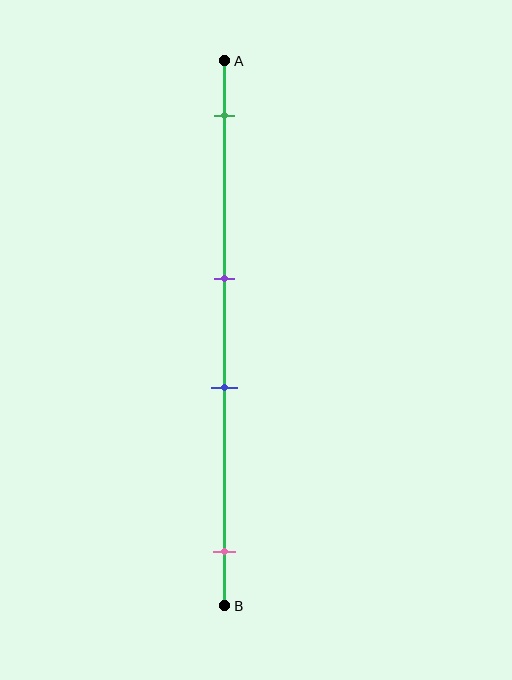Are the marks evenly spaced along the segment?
No, the marks are not evenly spaced.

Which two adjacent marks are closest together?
The purple and blue marks are the closest adjacent pair.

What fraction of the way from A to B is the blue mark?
The blue mark is approximately 60% (0.6) of the way from A to B.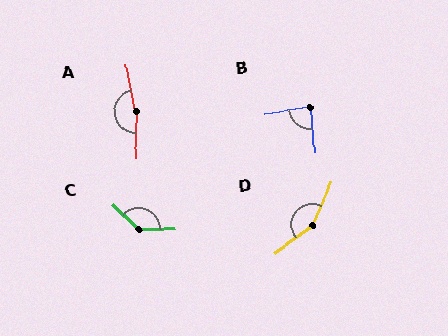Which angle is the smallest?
B, at approximately 86 degrees.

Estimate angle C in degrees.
Approximately 136 degrees.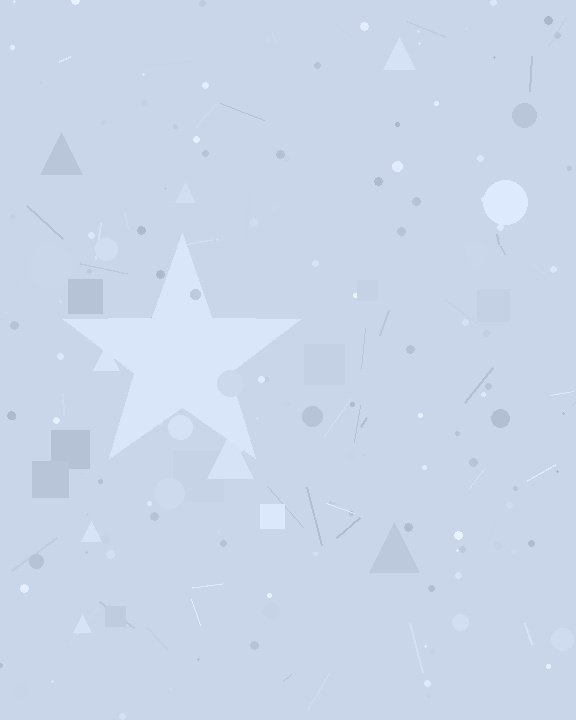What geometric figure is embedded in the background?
A star is embedded in the background.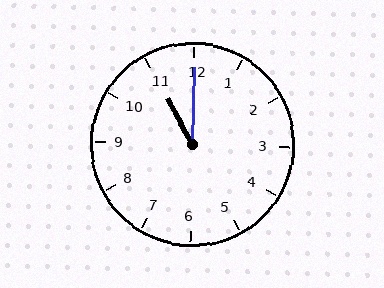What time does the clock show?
11:00.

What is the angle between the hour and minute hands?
Approximately 30 degrees.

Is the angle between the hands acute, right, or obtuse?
It is acute.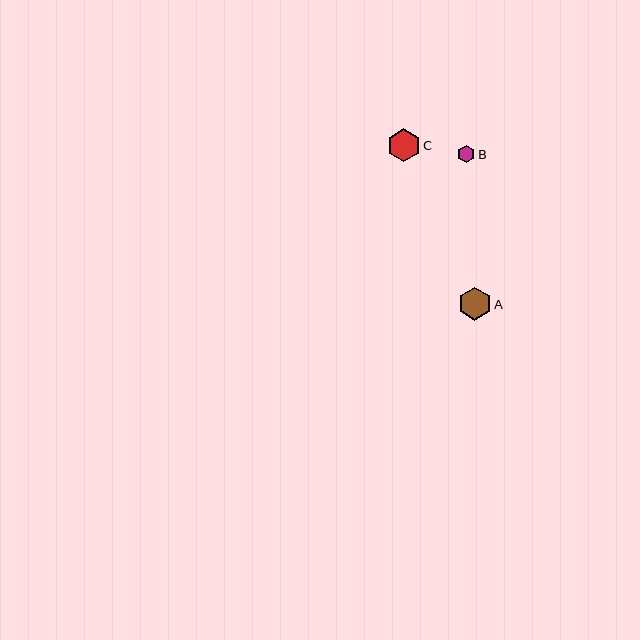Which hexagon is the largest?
Hexagon C is the largest with a size of approximately 33 pixels.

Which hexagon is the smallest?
Hexagon B is the smallest with a size of approximately 17 pixels.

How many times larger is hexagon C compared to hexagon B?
Hexagon C is approximately 1.9 times the size of hexagon B.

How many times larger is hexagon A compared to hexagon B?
Hexagon A is approximately 1.9 times the size of hexagon B.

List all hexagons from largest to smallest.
From largest to smallest: C, A, B.